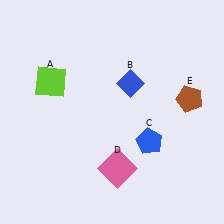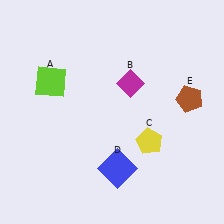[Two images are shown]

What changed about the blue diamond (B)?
In Image 1, B is blue. In Image 2, it changed to magenta.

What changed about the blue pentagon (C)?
In Image 1, C is blue. In Image 2, it changed to yellow.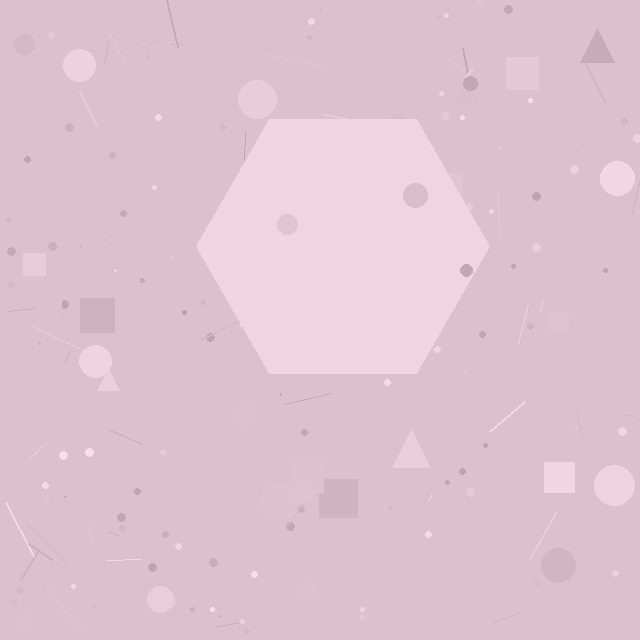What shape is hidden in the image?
A hexagon is hidden in the image.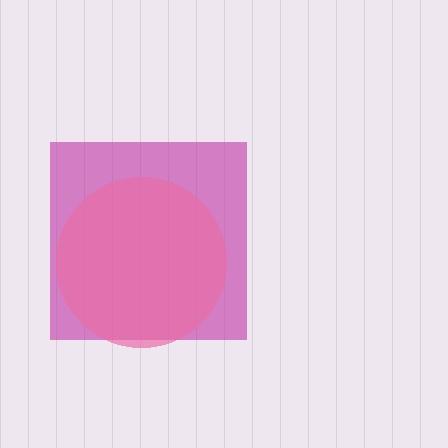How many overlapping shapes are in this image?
There are 2 overlapping shapes in the image.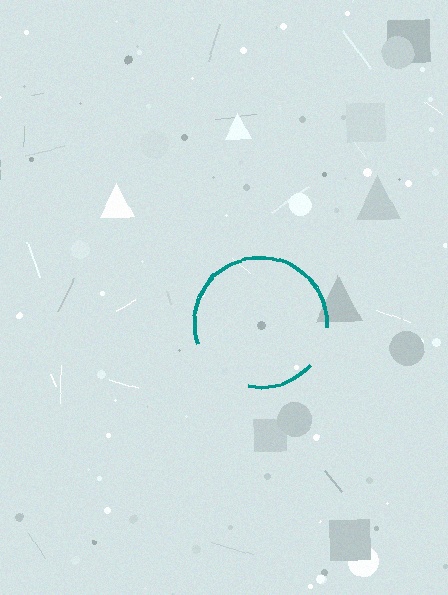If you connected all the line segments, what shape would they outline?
They would outline a circle.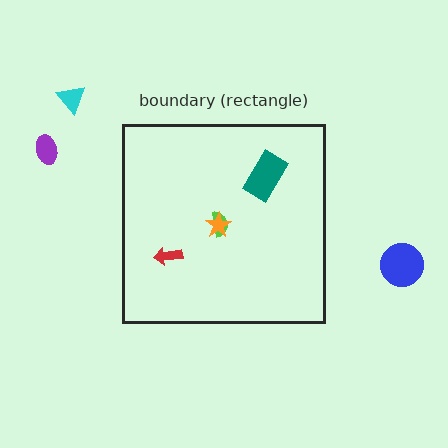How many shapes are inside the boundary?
4 inside, 3 outside.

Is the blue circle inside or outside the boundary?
Outside.